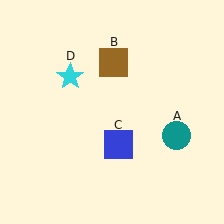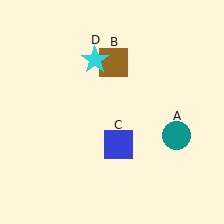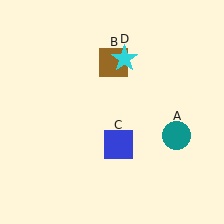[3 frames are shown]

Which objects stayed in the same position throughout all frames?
Teal circle (object A) and brown square (object B) and blue square (object C) remained stationary.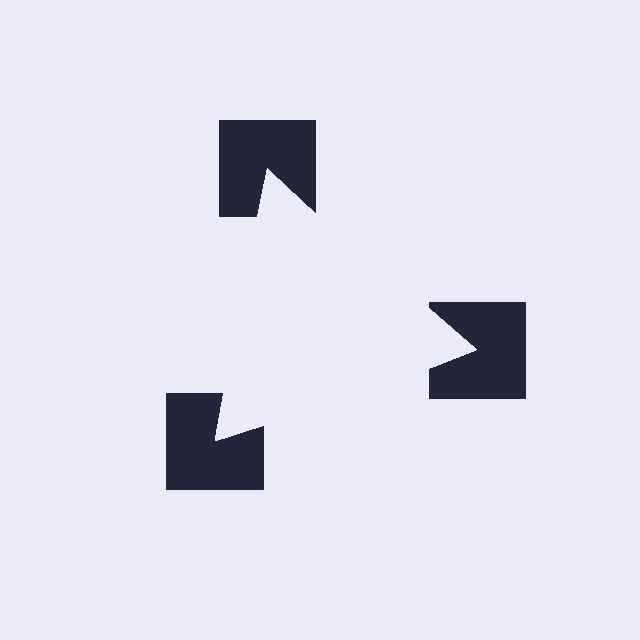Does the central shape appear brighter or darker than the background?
It typically appears slightly brighter than the background, even though no actual brightness change is drawn.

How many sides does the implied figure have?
3 sides.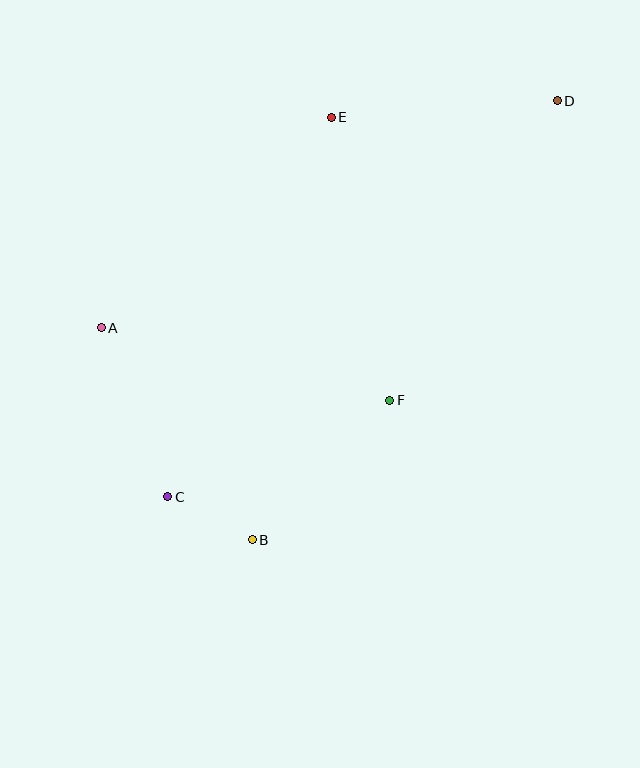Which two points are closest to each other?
Points B and C are closest to each other.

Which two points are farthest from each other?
Points C and D are farthest from each other.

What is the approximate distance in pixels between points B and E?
The distance between B and E is approximately 430 pixels.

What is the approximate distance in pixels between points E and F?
The distance between E and F is approximately 289 pixels.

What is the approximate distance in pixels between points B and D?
The distance between B and D is approximately 535 pixels.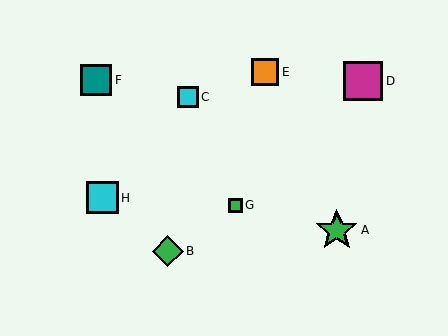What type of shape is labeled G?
Shape G is a green square.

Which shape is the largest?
The green star (labeled A) is the largest.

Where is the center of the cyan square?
The center of the cyan square is at (188, 97).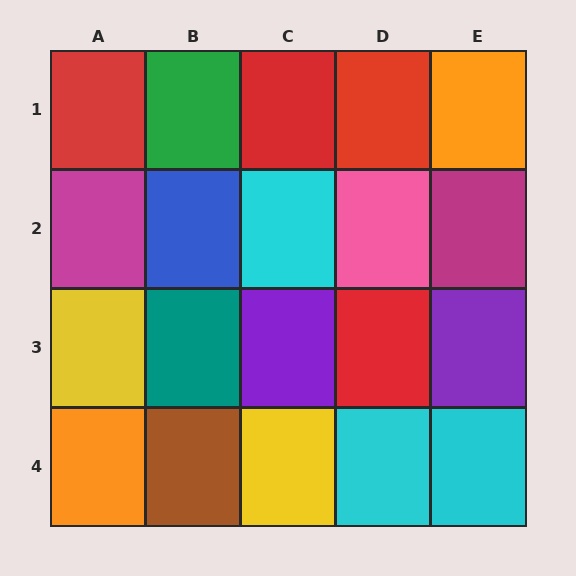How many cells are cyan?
3 cells are cyan.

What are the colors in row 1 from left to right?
Red, green, red, red, orange.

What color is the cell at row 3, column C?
Purple.